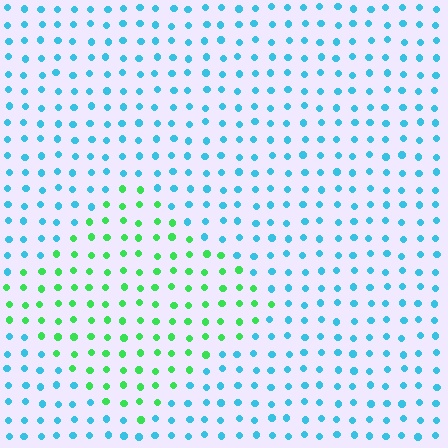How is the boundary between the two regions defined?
The boundary is defined purely by a slight shift in hue (about 61 degrees). Spacing, size, and orientation are identical on both sides.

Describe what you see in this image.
The image is filled with small cyan elements in a uniform arrangement. A diamond-shaped region is visible where the elements are tinted to a slightly different hue, forming a subtle color boundary.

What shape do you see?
I see a diamond.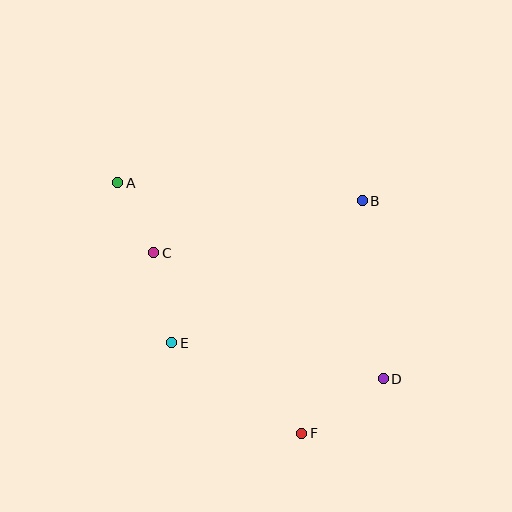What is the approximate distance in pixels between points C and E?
The distance between C and E is approximately 92 pixels.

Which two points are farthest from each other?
Points A and D are farthest from each other.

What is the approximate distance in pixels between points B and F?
The distance between B and F is approximately 240 pixels.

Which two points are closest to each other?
Points A and C are closest to each other.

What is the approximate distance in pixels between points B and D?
The distance between B and D is approximately 179 pixels.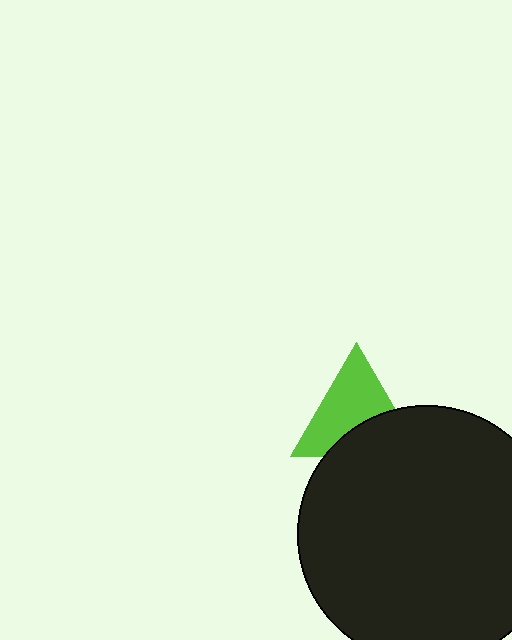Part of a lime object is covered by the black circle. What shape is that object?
It is a triangle.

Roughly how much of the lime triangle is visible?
About half of it is visible (roughly 63%).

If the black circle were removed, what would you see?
You would see the complete lime triangle.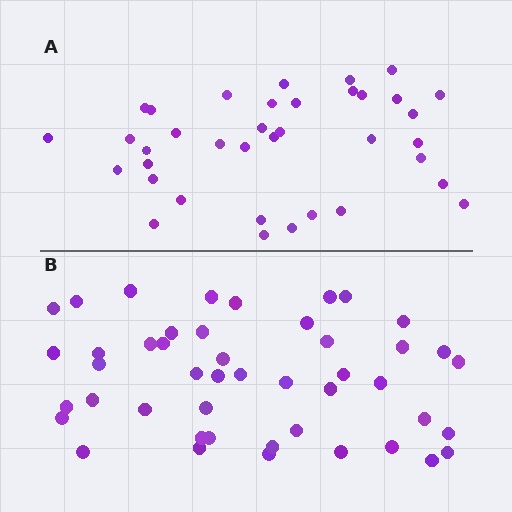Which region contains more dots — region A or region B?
Region B (the bottom region) has more dots.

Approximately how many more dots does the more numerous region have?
Region B has roughly 8 or so more dots than region A.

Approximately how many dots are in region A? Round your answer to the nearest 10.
About 40 dots. (The exact count is 37, which rounds to 40.)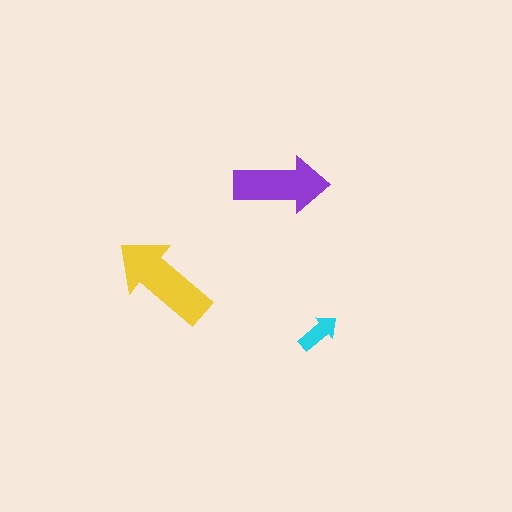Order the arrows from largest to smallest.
the yellow one, the purple one, the cyan one.